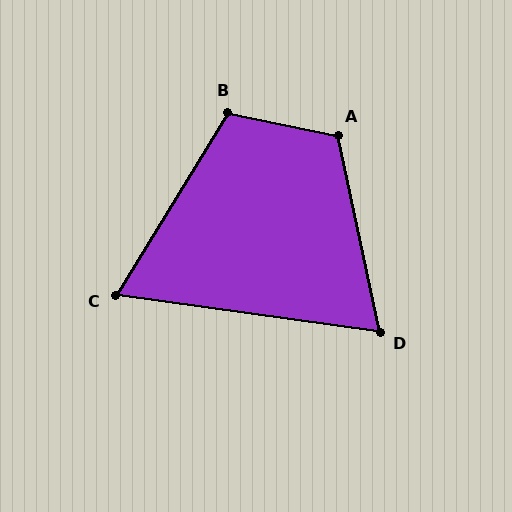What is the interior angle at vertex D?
Approximately 70 degrees (acute).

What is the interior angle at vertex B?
Approximately 110 degrees (obtuse).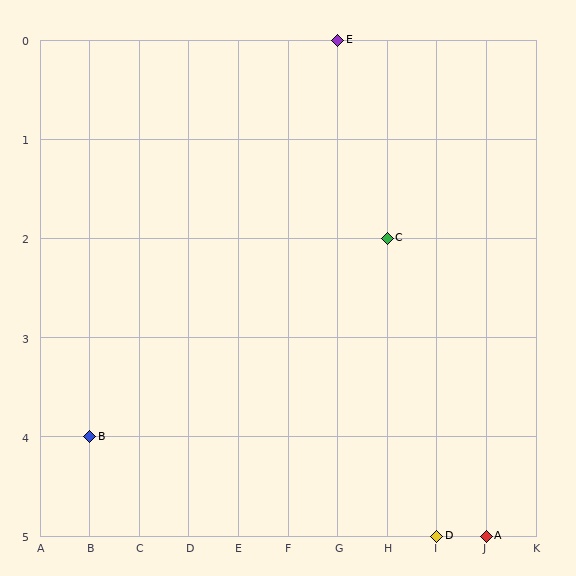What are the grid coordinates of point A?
Point A is at grid coordinates (J, 5).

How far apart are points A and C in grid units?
Points A and C are 2 columns and 3 rows apart (about 3.6 grid units diagonally).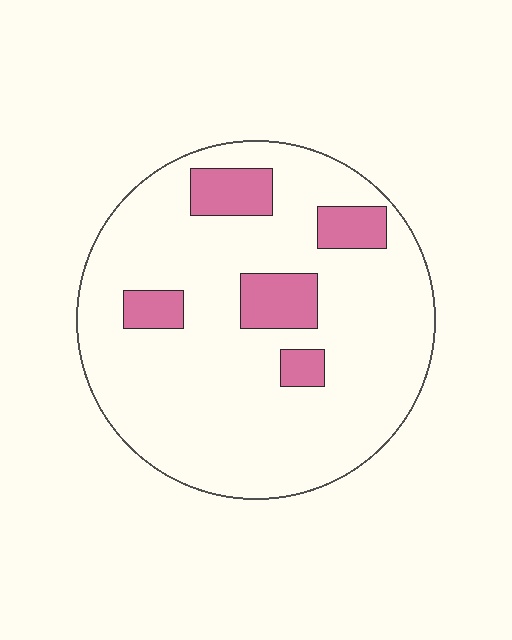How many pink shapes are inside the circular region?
5.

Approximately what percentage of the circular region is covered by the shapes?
Approximately 15%.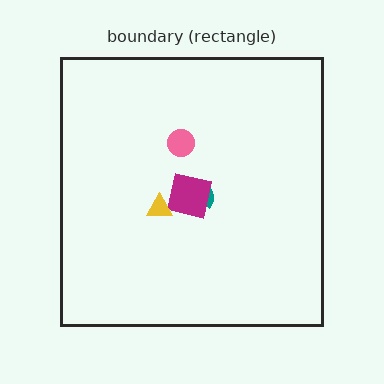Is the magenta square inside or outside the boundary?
Inside.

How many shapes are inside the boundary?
4 inside, 0 outside.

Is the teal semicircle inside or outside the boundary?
Inside.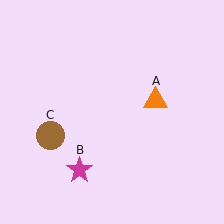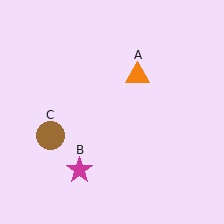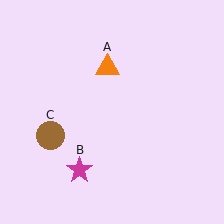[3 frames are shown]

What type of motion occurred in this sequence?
The orange triangle (object A) rotated counterclockwise around the center of the scene.